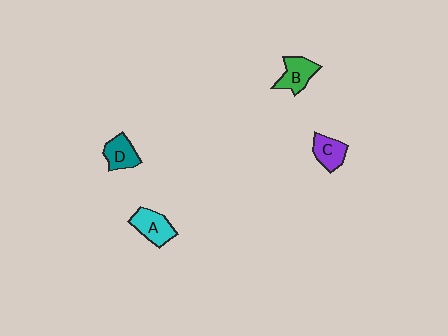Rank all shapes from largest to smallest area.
From largest to smallest: A (cyan), B (green), D (teal), C (purple).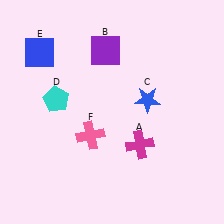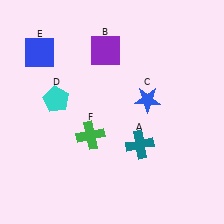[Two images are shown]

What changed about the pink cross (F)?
In Image 1, F is pink. In Image 2, it changed to green.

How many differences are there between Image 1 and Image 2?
There are 2 differences between the two images.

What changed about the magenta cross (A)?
In Image 1, A is magenta. In Image 2, it changed to teal.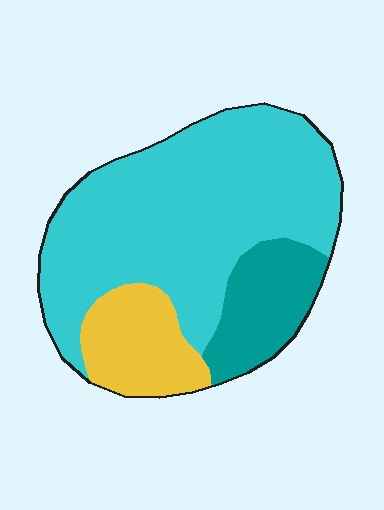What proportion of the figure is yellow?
Yellow takes up about one sixth (1/6) of the figure.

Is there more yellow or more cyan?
Cyan.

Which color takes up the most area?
Cyan, at roughly 65%.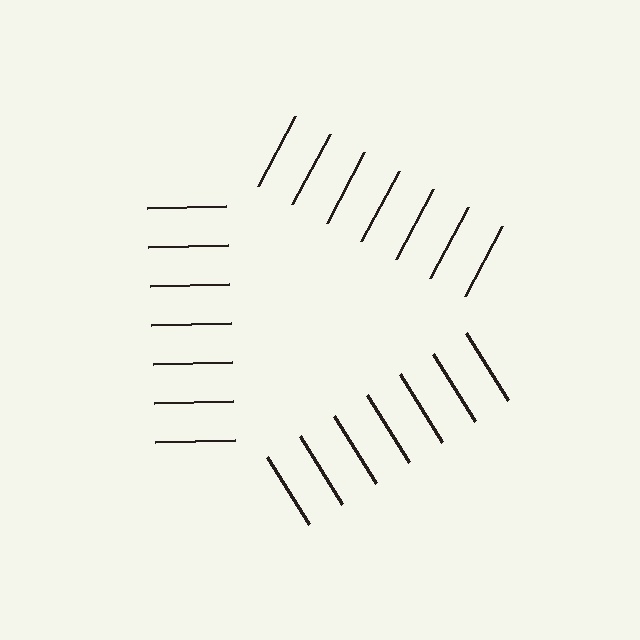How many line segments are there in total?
21 — 7 along each of the 3 edges.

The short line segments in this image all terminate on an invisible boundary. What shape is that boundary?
An illusory triangle — the line segments terminate on its edges but no continuous stroke is drawn.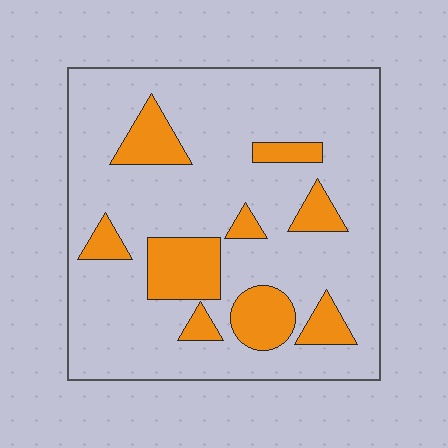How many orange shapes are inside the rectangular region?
9.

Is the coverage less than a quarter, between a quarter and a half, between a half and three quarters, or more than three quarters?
Less than a quarter.